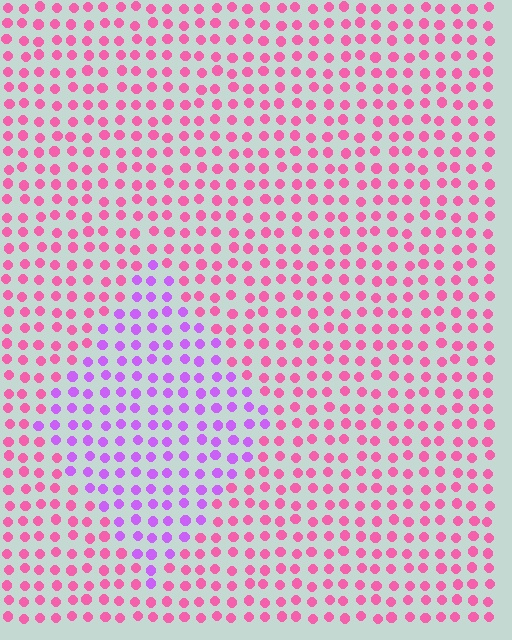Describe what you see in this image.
The image is filled with small pink elements in a uniform arrangement. A diamond-shaped region is visible where the elements are tinted to a slightly different hue, forming a subtle color boundary.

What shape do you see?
I see a diamond.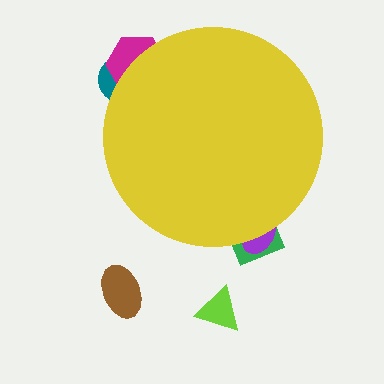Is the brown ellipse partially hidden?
No, the brown ellipse is fully visible.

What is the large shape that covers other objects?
A yellow circle.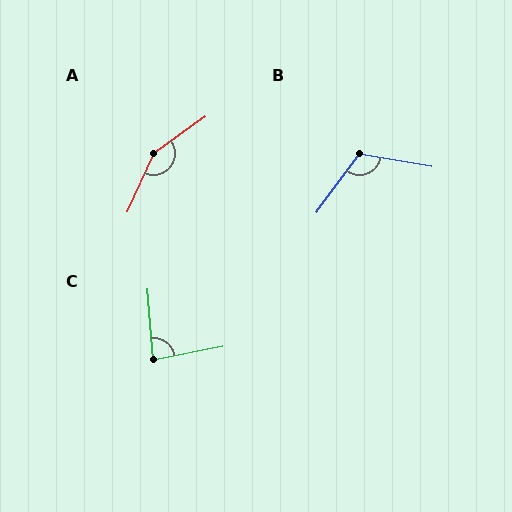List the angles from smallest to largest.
C (84°), B (117°), A (150°).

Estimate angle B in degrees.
Approximately 117 degrees.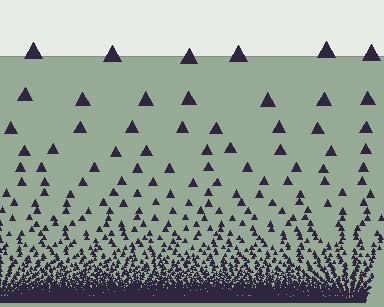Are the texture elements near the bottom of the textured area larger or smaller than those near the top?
Smaller. The gradient is inverted — elements near the bottom are smaller and denser.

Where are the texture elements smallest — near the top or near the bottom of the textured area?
Near the bottom.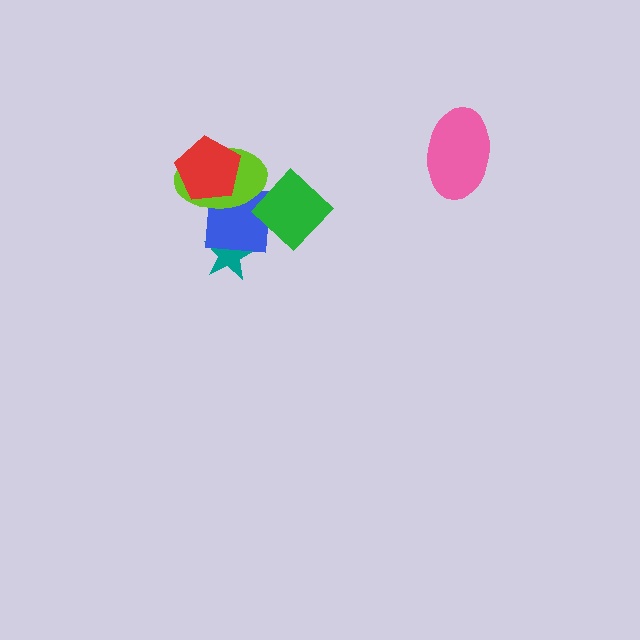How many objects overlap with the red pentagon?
2 objects overlap with the red pentagon.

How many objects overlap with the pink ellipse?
0 objects overlap with the pink ellipse.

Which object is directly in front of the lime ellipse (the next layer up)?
The green diamond is directly in front of the lime ellipse.